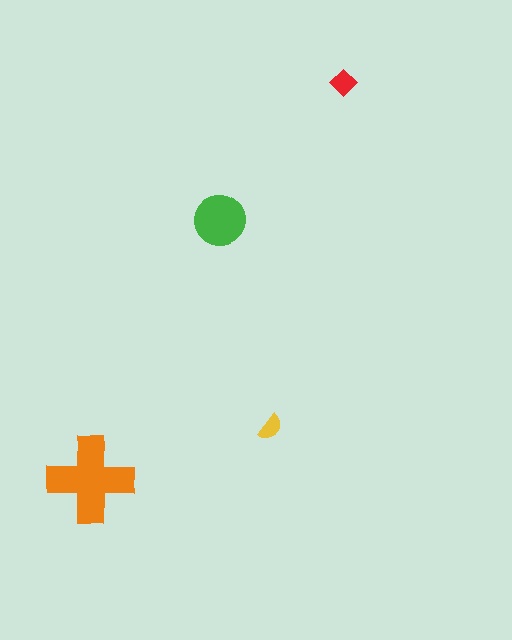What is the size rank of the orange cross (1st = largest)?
1st.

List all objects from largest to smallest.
The orange cross, the green circle, the red diamond, the yellow semicircle.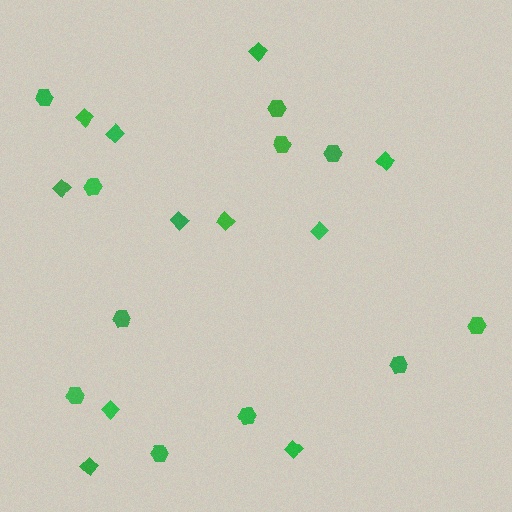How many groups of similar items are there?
There are 2 groups: one group of diamonds (11) and one group of hexagons (11).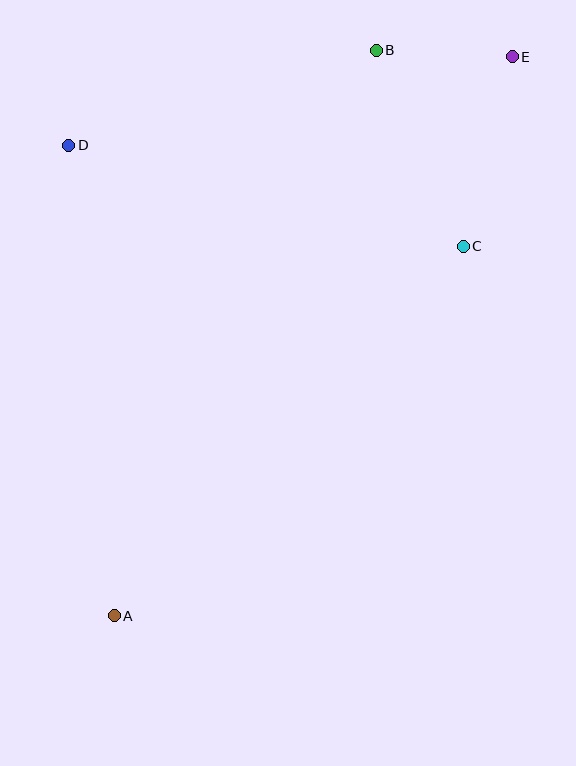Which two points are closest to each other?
Points B and E are closest to each other.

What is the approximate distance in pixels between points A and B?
The distance between A and B is approximately 623 pixels.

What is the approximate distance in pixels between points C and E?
The distance between C and E is approximately 196 pixels.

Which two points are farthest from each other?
Points A and E are farthest from each other.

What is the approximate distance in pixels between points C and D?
The distance between C and D is approximately 407 pixels.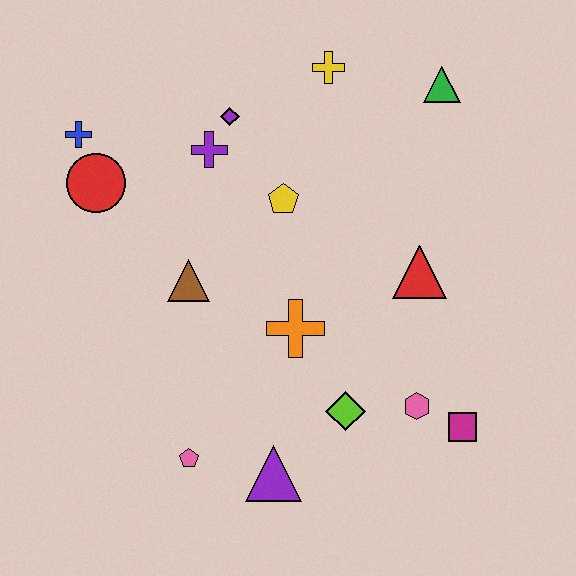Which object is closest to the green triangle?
The yellow cross is closest to the green triangle.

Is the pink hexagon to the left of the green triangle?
Yes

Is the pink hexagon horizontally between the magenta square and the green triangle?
No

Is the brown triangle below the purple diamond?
Yes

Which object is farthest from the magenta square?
The blue cross is farthest from the magenta square.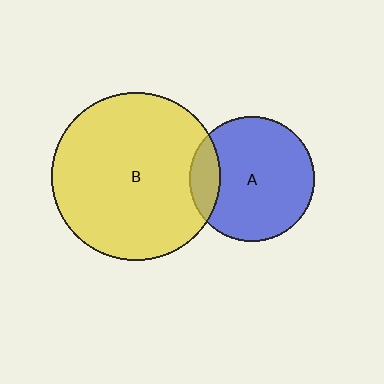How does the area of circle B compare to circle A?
Approximately 1.8 times.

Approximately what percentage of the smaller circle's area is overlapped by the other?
Approximately 15%.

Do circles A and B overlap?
Yes.